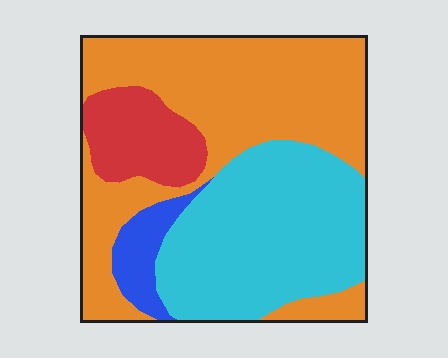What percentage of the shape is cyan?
Cyan takes up between a third and a half of the shape.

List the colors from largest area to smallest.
From largest to smallest: orange, cyan, red, blue.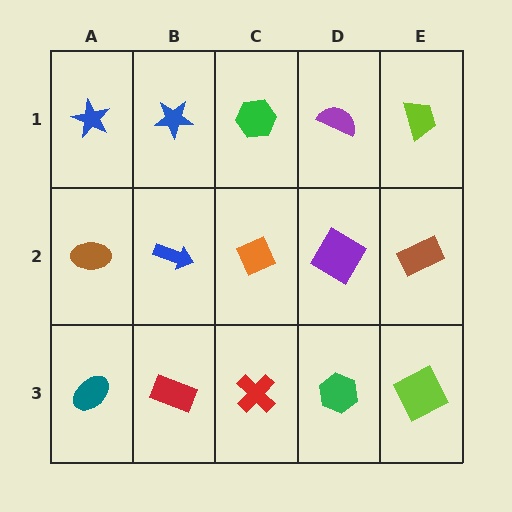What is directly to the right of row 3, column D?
A lime square.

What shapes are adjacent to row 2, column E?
A lime trapezoid (row 1, column E), a lime square (row 3, column E), a purple diamond (row 2, column D).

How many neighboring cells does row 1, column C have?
3.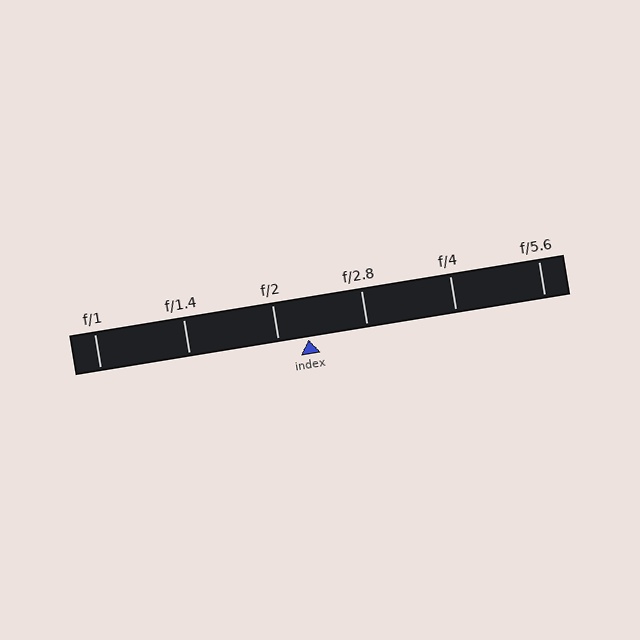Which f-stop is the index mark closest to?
The index mark is closest to f/2.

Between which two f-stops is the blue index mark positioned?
The index mark is between f/2 and f/2.8.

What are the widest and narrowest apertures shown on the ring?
The widest aperture shown is f/1 and the narrowest is f/5.6.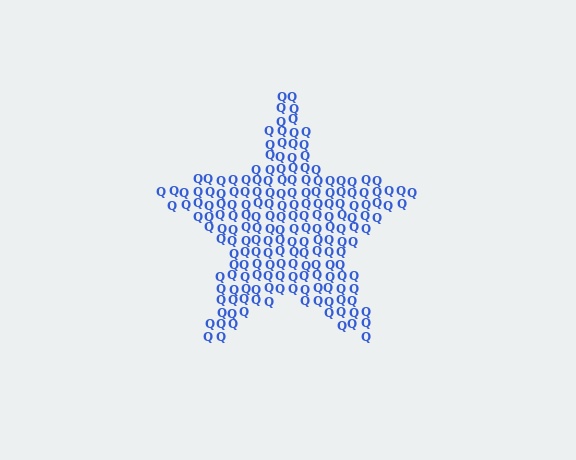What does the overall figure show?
The overall figure shows a star.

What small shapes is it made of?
It is made of small letter Q's.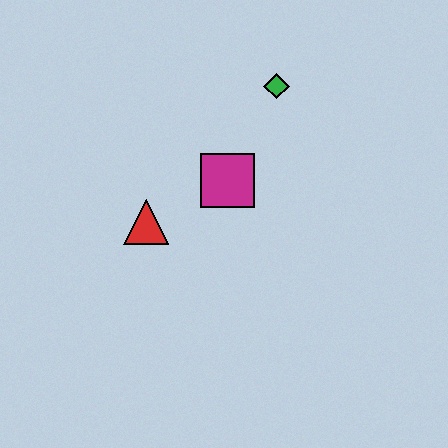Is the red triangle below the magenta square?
Yes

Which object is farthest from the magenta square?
The green diamond is farthest from the magenta square.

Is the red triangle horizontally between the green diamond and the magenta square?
No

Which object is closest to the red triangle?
The magenta square is closest to the red triangle.